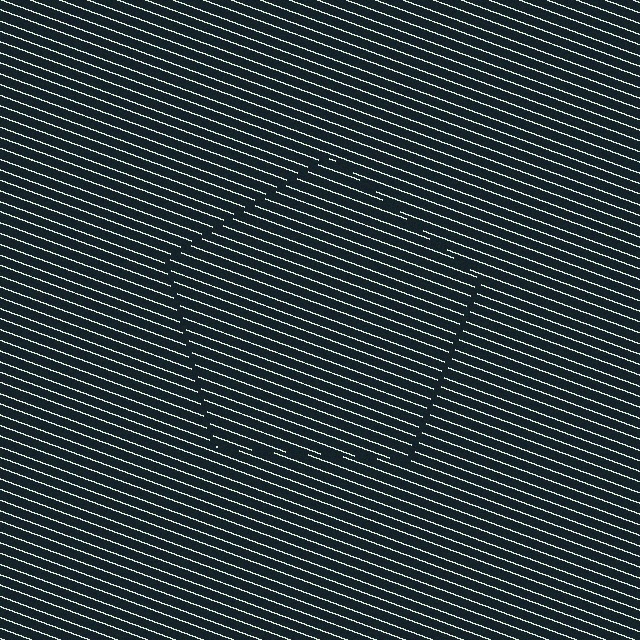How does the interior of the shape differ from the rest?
The interior of the shape contains the same grating, shifted by half a period — the contour is defined by the phase discontinuity where line-ends from the inner and outer gratings abut.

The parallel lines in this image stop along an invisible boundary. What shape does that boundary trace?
An illusory pentagon. The interior of the shape contains the same grating, shifted by half a period — the contour is defined by the phase discontinuity where line-ends from the inner and outer gratings abut.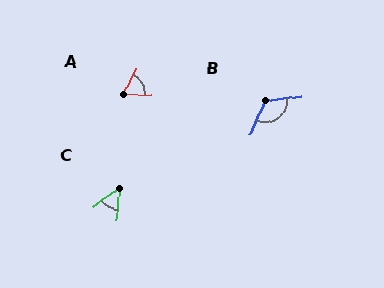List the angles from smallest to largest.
C (48°), A (63°), B (119°).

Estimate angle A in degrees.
Approximately 63 degrees.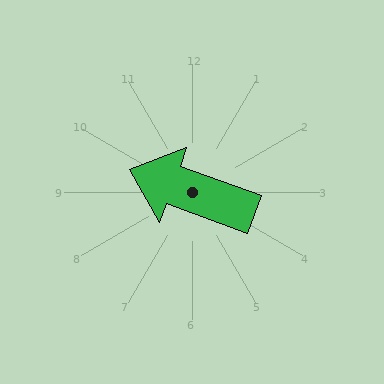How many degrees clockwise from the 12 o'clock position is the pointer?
Approximately 290 degrees.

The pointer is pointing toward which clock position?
Roughly 10 o'clock.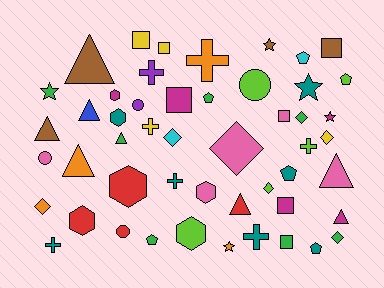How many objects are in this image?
There are 50 objects.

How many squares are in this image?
There are 7 squares.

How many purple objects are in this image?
There are 2 purple objects.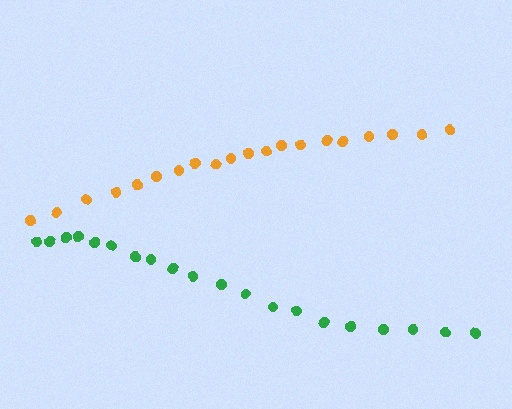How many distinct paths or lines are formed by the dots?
There are 2 distinct paths.